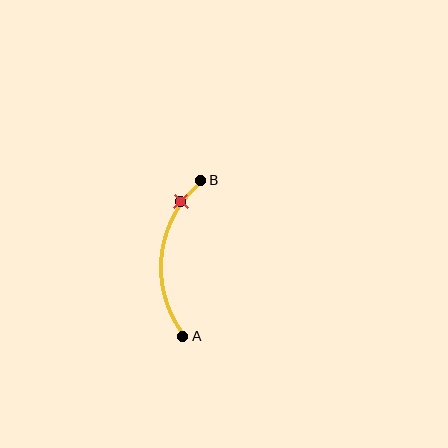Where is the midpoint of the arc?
The arc midpoint is the point on the curve farthest from the straight line joining A and B. It sits to the left of that line.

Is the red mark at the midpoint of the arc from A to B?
No. The red mark lies on the arc but is closer to endpoint B. The arc midpoint would be at the point on the curve equidistant along the arc from both A and B.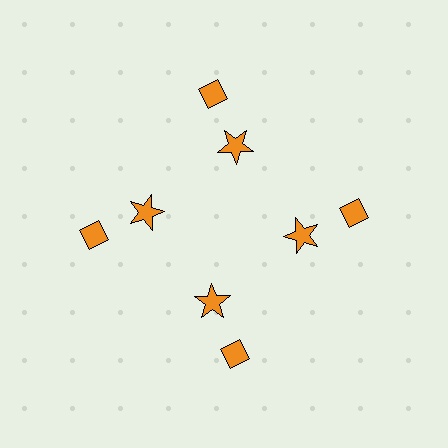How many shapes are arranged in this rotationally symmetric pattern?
There are 8 shapes, arranged in 4 groups of 2.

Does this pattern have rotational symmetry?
Yes, this pattern has 4-fold rotational symmetry. It looks the same after rotating 90 degrees around the center.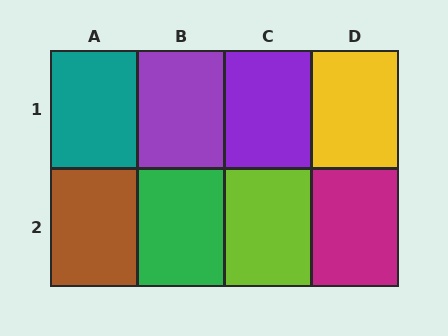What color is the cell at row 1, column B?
Purple.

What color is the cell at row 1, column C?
Purple.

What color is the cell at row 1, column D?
Yellow.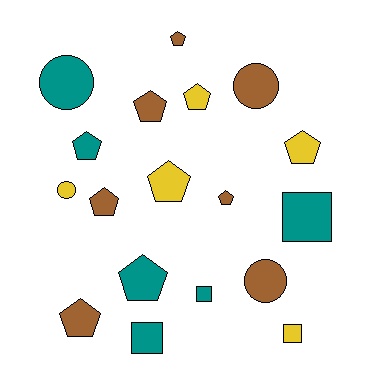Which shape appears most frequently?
Pentagon, with 10 objects.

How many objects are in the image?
There are 18 objects.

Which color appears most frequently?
Brown, with 7 objects.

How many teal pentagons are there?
There are 2 teal pentagons.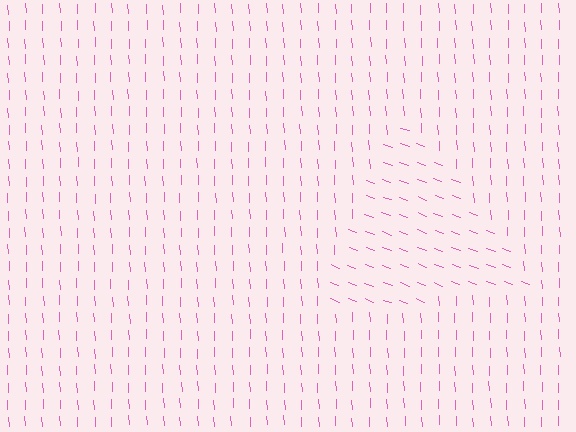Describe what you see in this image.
The image is filled with small pink line segments. A triangle region in the image has lines oriented differently from the surrounding lines, creating a visible texture boundary.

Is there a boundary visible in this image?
Yes, there is a texture boundary formed by a change in line orientation.